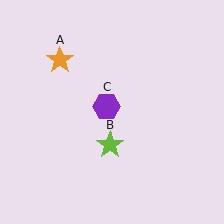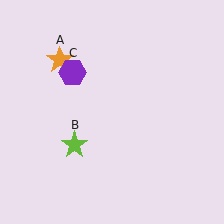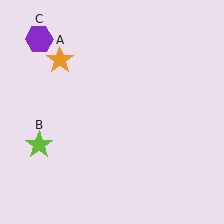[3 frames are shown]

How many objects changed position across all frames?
2 objects changed position: lime star (object B), purple hexagon (object C).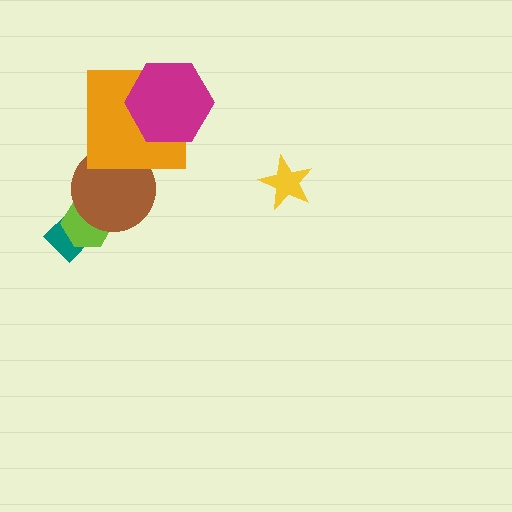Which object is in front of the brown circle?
The orange square is in front of the brown circle.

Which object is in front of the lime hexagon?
The brown circle is in front of the lime hexagon.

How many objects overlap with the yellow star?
0 objects overlap with the yellow star.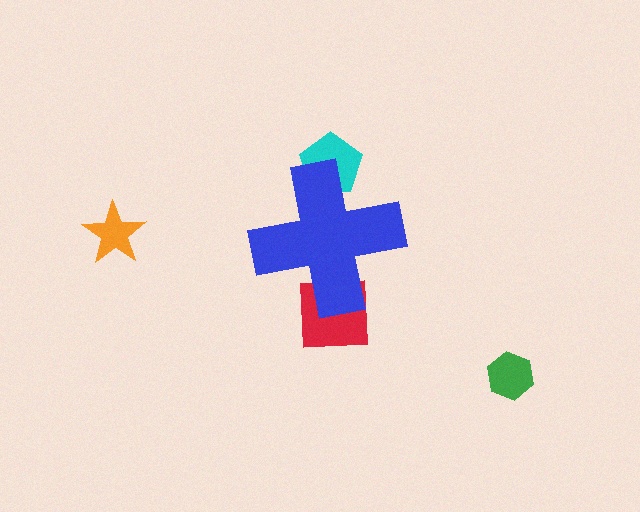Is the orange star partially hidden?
No, the orange star is fully visible.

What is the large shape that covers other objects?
A blue cross.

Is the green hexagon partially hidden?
No, the green hexagon is fully visible.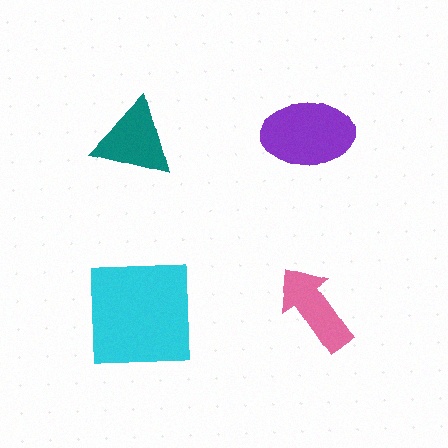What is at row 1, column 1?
A teal triangle.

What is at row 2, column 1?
A cyan square.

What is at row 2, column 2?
A pink arrow.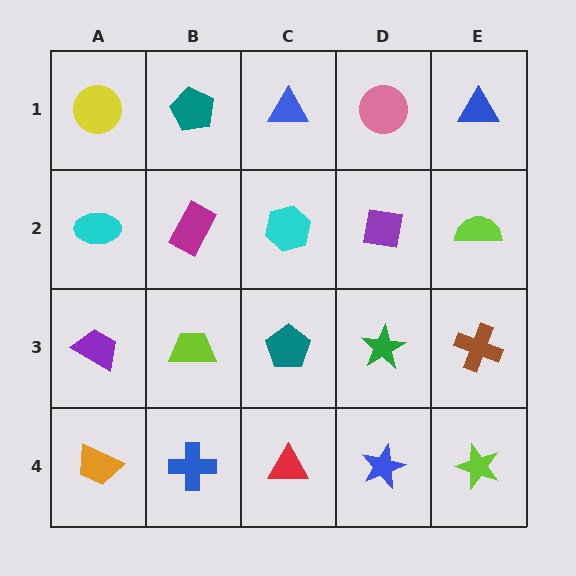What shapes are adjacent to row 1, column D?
A purple square (row 2, column D), a blue triangle (row 1, column C), a blue triangle (row 1, column E).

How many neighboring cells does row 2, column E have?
3.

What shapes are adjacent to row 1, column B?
A magenta rectangle (row 2, column B), a yellow circle (row 1, column A), a blue triangle (row 1, column C).